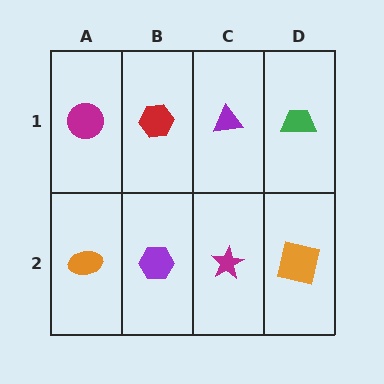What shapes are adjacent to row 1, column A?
An orange ellipse (row 2, column A), a red hexagon (row 1, column B).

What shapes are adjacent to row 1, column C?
A magenta star (row 2, column C), a red hexagon (row 1, column B), a green trapezoid (row 1, column D).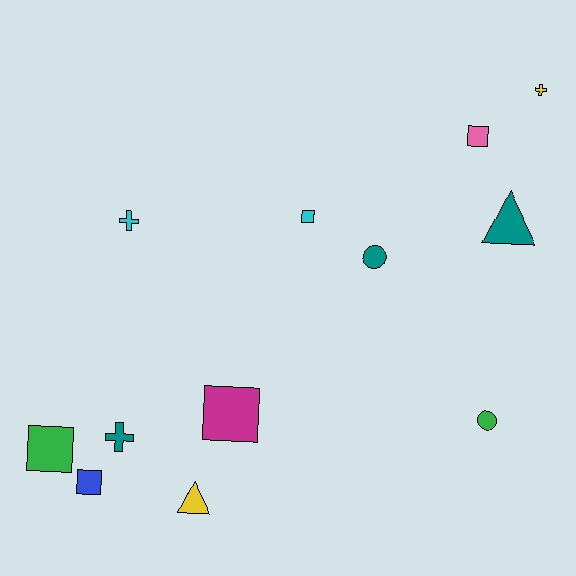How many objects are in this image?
There are 12 objects.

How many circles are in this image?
There are 2 circles.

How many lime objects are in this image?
There are no lime objects.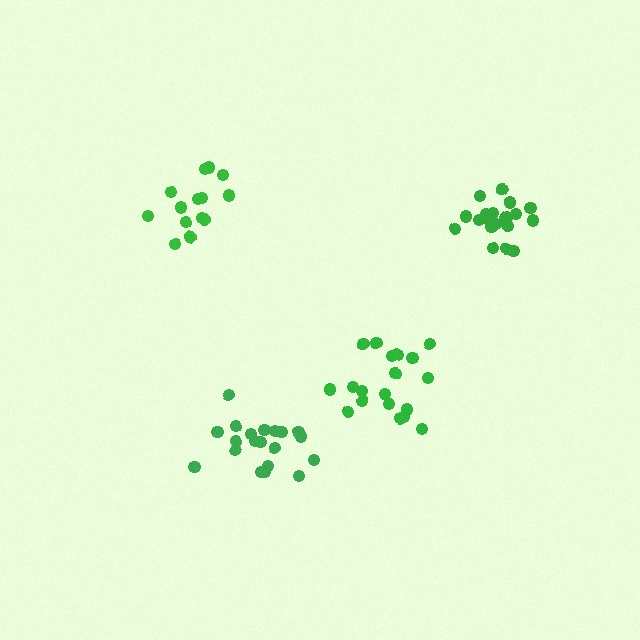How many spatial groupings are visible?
There are 4 spatial groupings.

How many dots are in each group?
Group 1: 14 dots, Group 2: 19 dots, Group 3: 20 dots, Group 4: 20 dots (73 total).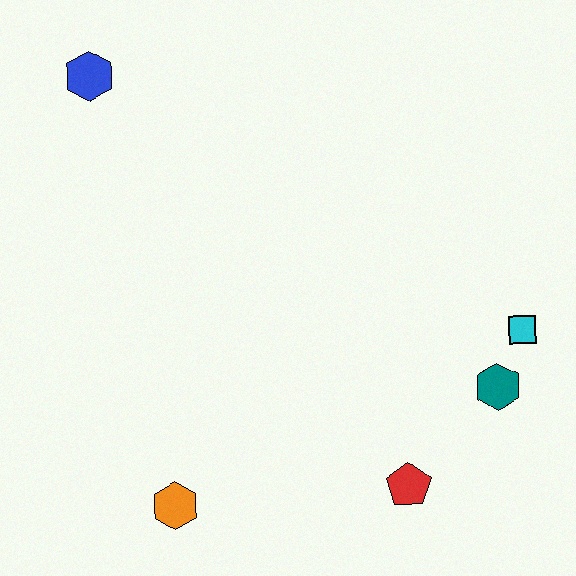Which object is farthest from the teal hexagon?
The blue hexagon is farthest from the teal hexagon.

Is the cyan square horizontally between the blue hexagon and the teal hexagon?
No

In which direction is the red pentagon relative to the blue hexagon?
The red pentagon is below the blue hexagon.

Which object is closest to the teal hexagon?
The cyan square is closest to the teal hexagon.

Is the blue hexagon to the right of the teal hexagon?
No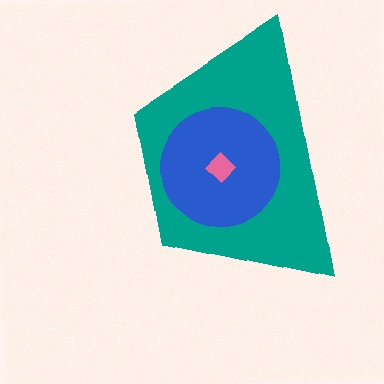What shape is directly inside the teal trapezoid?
The blue circle.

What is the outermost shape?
The teal trapezoid.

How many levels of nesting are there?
3.